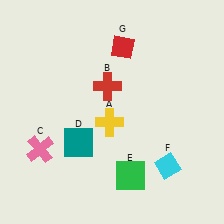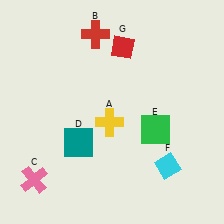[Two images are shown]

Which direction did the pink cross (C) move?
The pink cross (C) moved down.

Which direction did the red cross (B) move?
The red cross (B) moved up.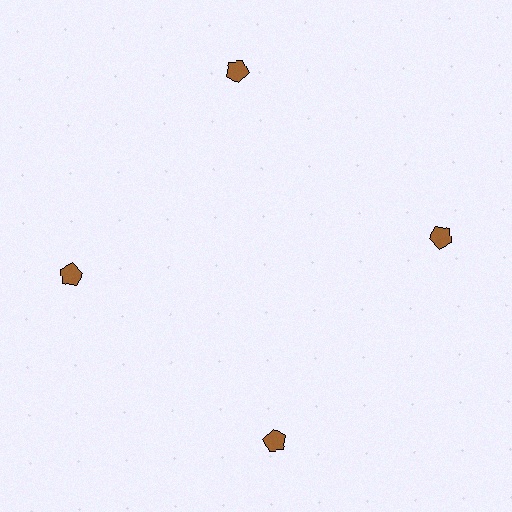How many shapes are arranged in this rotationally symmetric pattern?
There are 4 shapes, arranged in 4 groups of 1.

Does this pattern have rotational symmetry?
Yes, this pattern has 4-fold rotational symmetry. It looks the same after rotating 90 degrees around the center.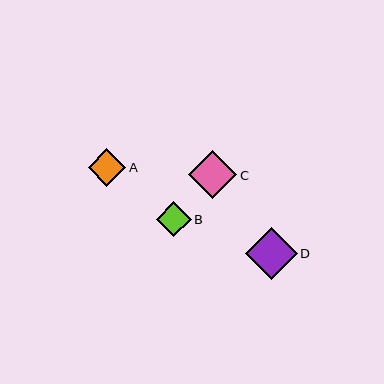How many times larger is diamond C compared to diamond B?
Diamond C is approximately 1.4 times the size of diamond B.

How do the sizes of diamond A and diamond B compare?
Diamond A and diamond B are approximately the same size.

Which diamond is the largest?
Diamond D is the largest with a size of approximately 52 pixels.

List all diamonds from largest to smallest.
From largest to smallest: D, C, A, B.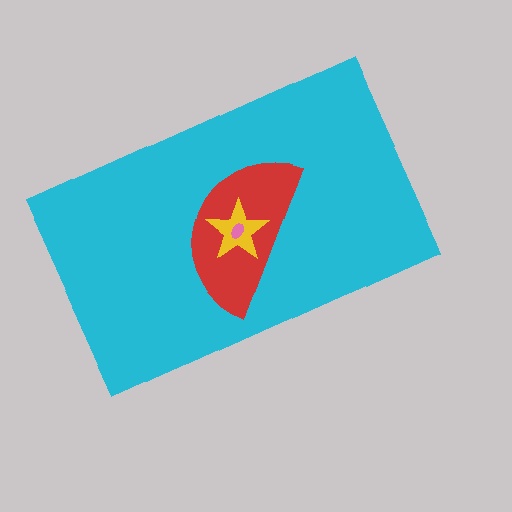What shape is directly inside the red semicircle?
The yellow star.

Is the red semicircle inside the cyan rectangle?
Yes.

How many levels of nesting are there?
4.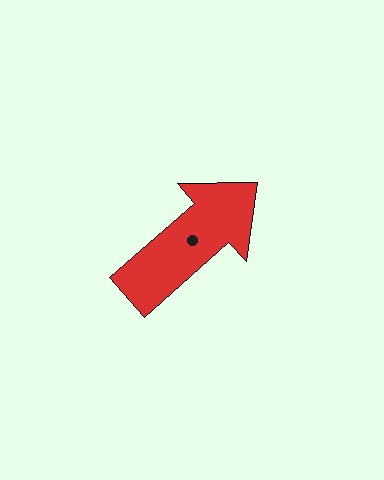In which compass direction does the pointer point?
Northeast.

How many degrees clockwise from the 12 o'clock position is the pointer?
Approximately 49 degrees.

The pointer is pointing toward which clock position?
Roughly 2 o'clock.